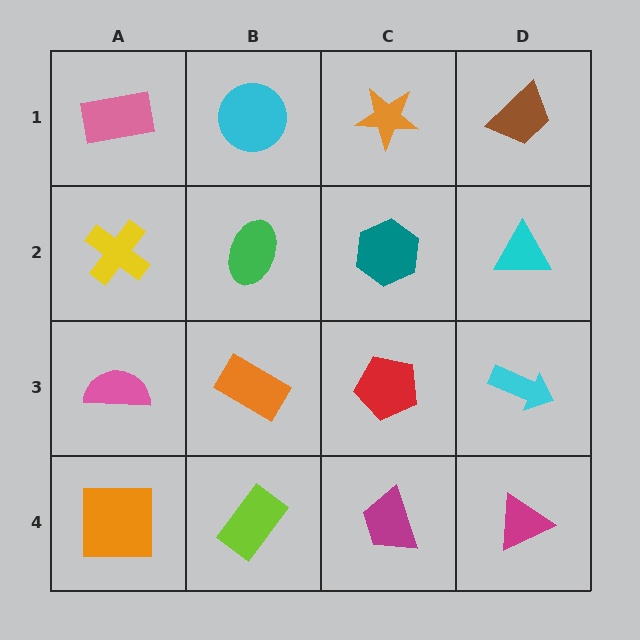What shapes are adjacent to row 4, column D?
A cyan arrow (row 3, column D), a magenta trapezoid (row 4, column C).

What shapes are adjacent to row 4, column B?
An orange rectangle (row 3, column B), an orange square (row 4, column A), a magenta trapezoid (row 4, column C).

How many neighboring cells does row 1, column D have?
2.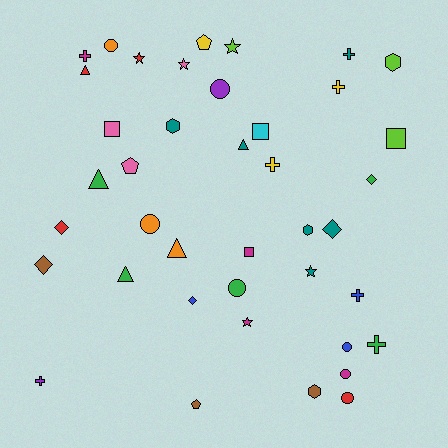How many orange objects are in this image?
There are 3 orange objects.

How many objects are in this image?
There are 40 objects.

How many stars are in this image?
There are 5 stars.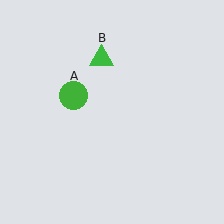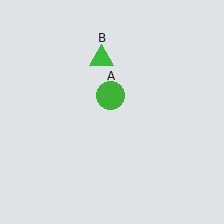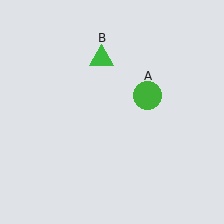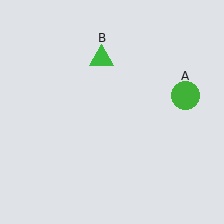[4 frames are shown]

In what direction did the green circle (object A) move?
The green circle (object A) moved right.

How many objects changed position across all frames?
1 object changed position: green circle (object A).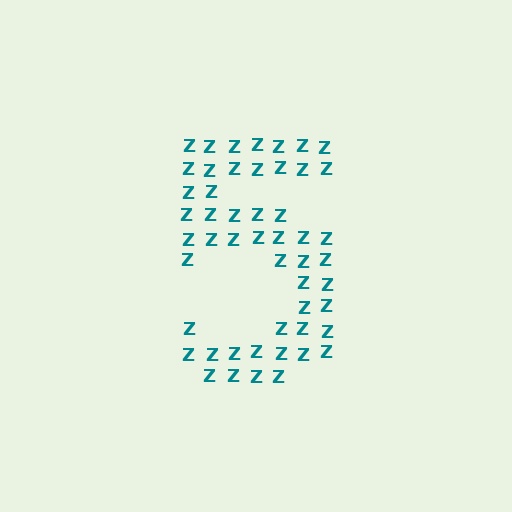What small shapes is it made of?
It is made of small letter Z's.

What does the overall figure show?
The overall figure shows the digit 5.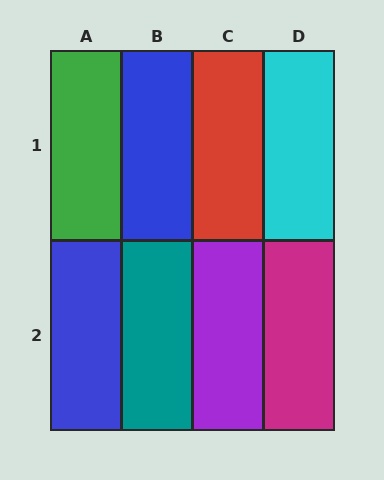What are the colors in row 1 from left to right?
Green, blue, red, cyan.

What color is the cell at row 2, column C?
Purple.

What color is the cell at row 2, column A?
Blue.